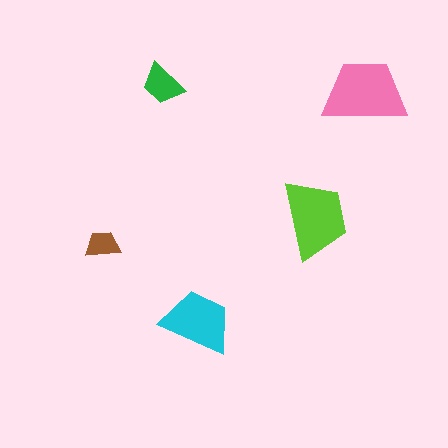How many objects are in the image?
There are 5 objects in the image.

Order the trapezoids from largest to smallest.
the pink one, the lime one, the cyan one, the green one, the brown one.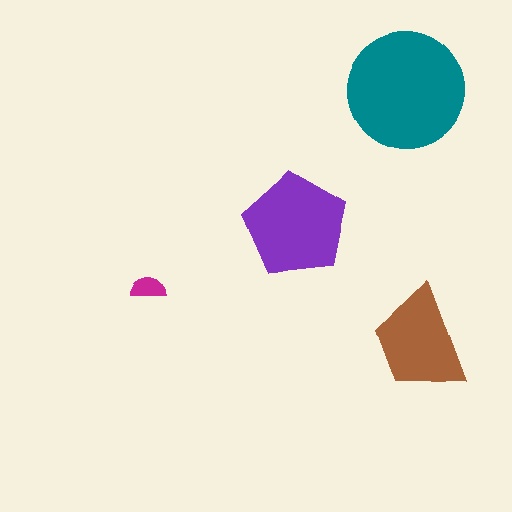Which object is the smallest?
The magenta semicircle.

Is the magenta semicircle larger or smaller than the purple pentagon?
Smaller.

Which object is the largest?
The teal circle.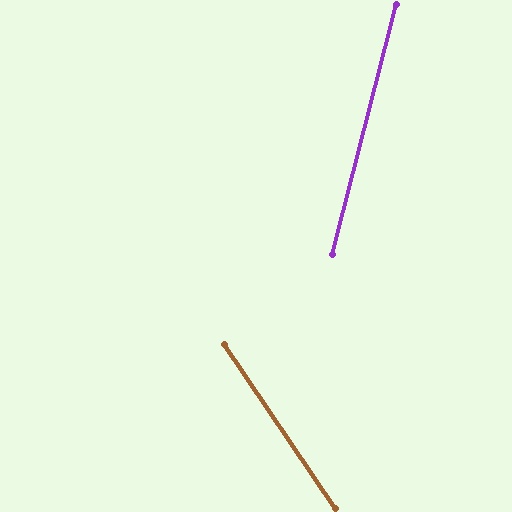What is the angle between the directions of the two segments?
Approximately 48 degrees.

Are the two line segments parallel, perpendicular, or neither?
Neither parallel nor perpendicular — they differ by about 48°.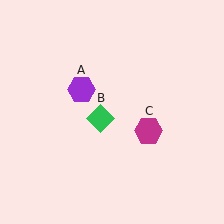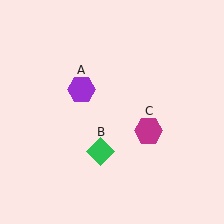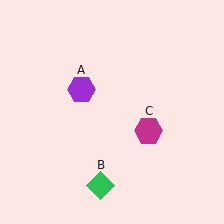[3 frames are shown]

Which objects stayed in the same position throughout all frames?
Purple hexagon (object A) and magenta hexagon (object C) remained stationary.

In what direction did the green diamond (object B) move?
The green diamond (object B) moved down.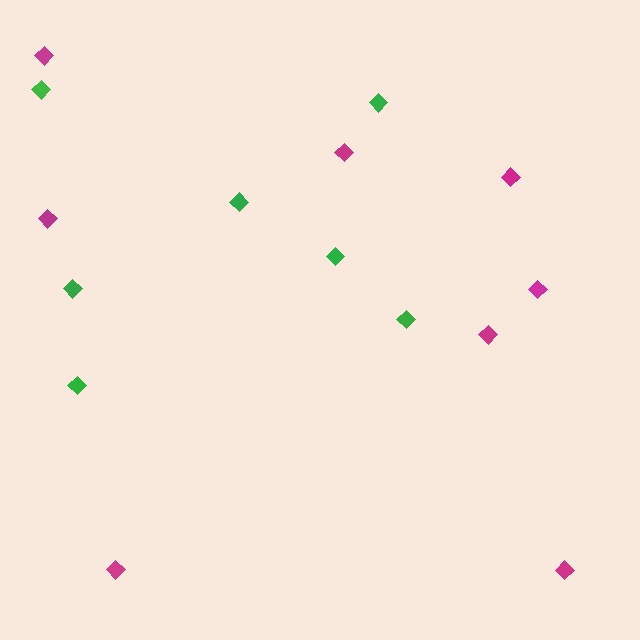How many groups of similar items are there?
There are 2 groups: one group of green diamonds (7) and one group of magenta diamonds (8).